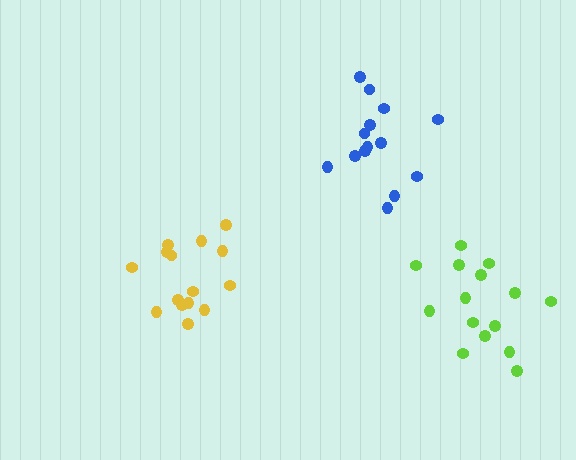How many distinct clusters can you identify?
There are 3 distinct clusters.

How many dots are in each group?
Group 1: 15 dots, Group 2: 15 dots, Group 3: 14 dots (44 total).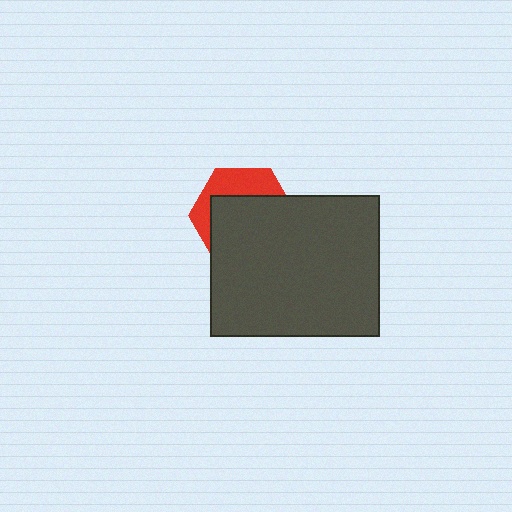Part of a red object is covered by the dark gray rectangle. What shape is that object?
It is a hexagon.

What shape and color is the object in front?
The object in front is a dark gray rectangle.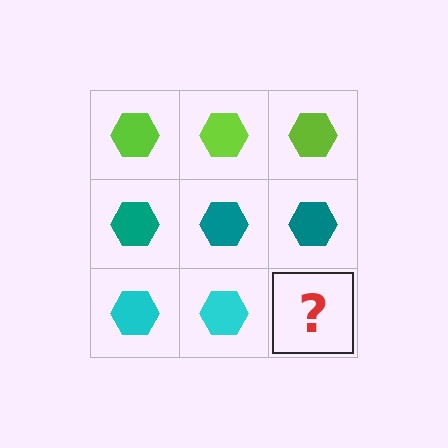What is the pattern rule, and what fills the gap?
The rule is that each row has a consistent color. The gap should be filled with a cyan hexagon.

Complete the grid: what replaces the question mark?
The question mark should be replaced with a cyan hexagon.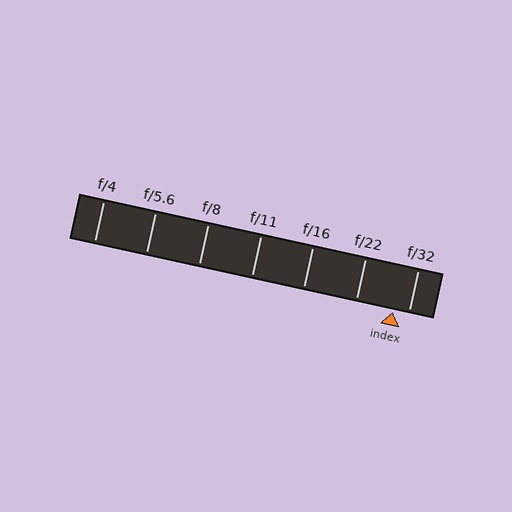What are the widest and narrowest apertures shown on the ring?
The widest aperture shown is f/4 and the narrowest is f/32.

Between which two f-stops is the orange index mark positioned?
The index mark is between f/22 and f/32.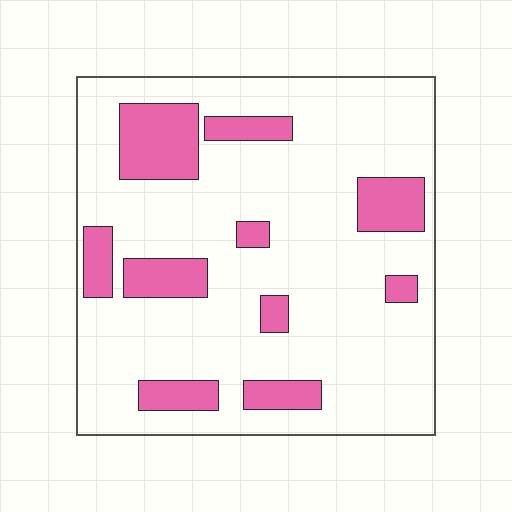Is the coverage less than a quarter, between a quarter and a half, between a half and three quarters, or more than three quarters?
Less than a quarter.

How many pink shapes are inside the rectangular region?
10.